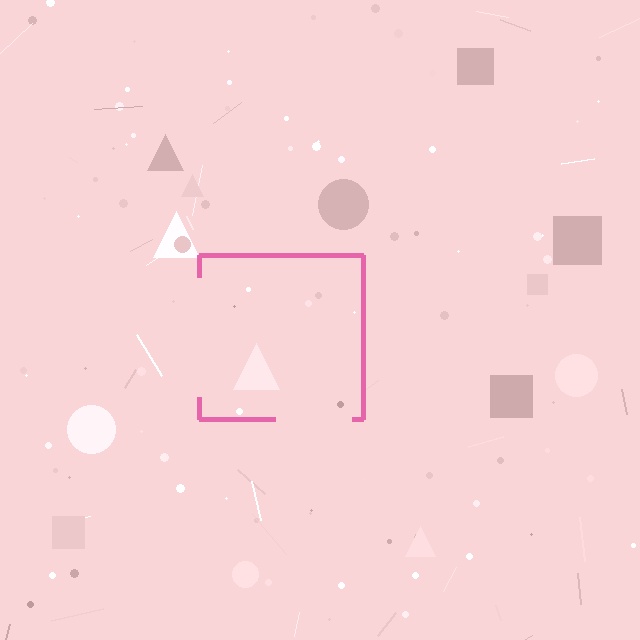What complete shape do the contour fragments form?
The contour fragments form a square.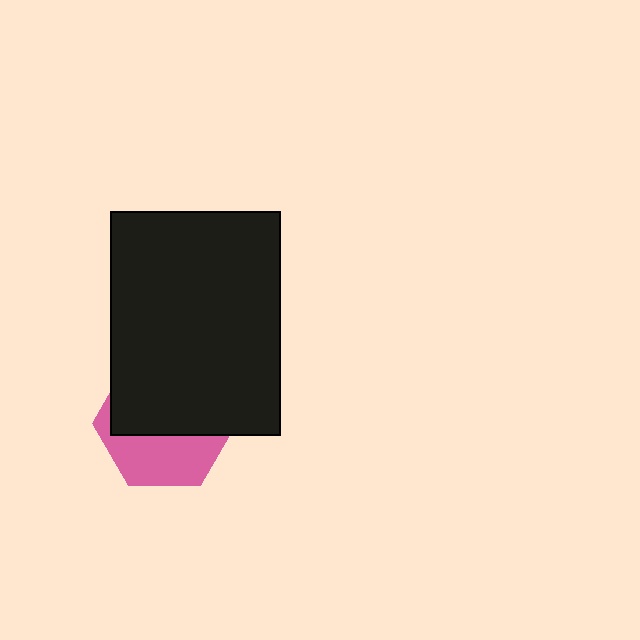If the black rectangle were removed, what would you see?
You would see the complete pink hexagon.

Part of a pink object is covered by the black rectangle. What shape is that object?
It is a hexagon.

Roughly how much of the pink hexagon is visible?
A small part of it is visible (roughly 40%).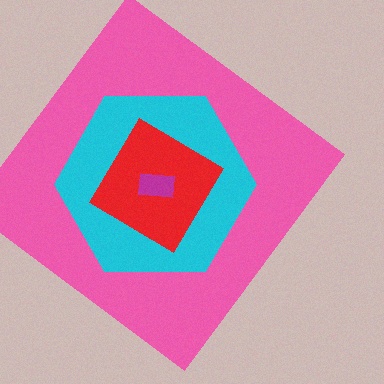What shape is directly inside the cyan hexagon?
The red diamond.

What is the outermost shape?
The pink diamond.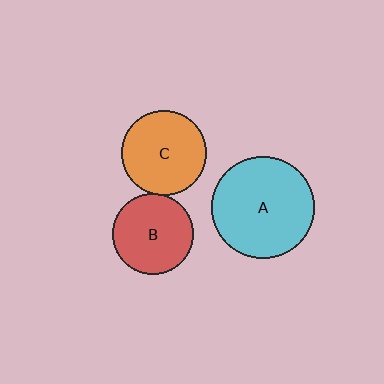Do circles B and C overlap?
Yes.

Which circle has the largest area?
Circle A (cyan).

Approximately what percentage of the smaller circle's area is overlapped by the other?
Approximately 5%.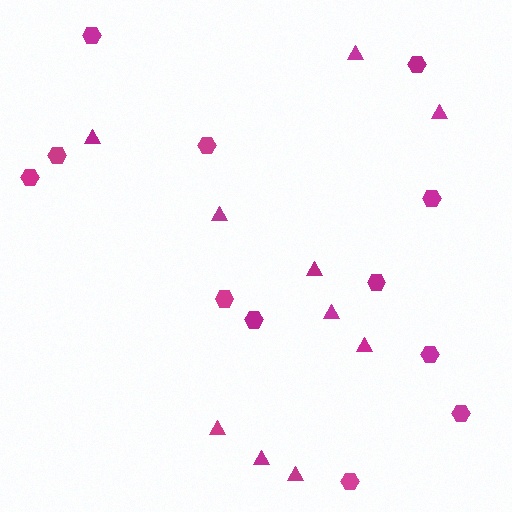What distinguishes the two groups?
There are 2 groups: one group of hexagons (12) and one group of triangles (10).